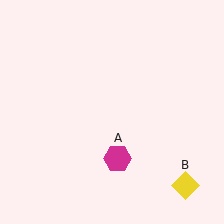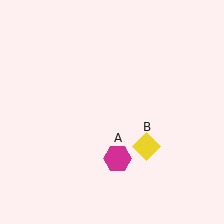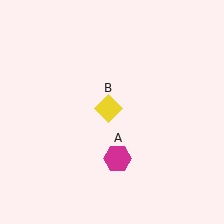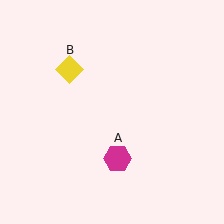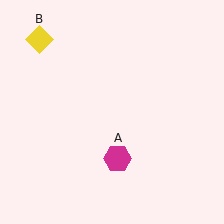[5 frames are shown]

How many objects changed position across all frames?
1 object changed position: yellow diamond (object B).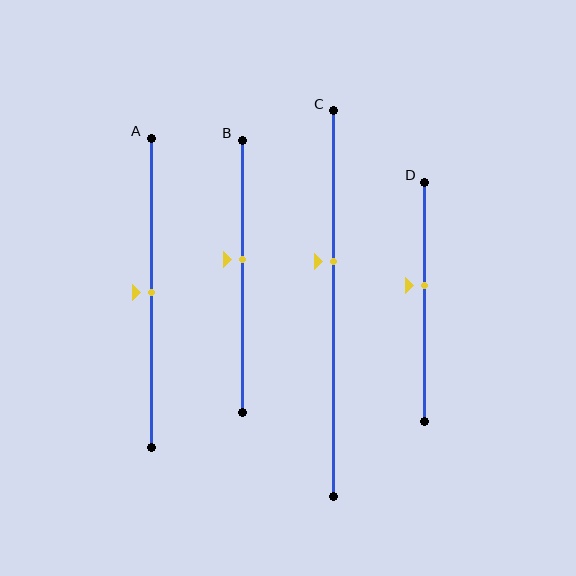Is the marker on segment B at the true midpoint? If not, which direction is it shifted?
No, the marker on segment B is shifted upward by about 6% of the segment length.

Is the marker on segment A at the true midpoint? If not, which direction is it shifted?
Yes, the marker on segment A is at the true midpoint.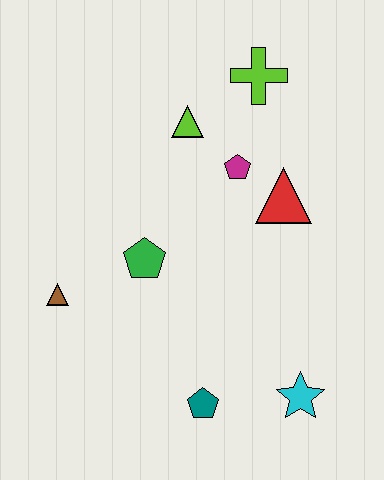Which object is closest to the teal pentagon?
The cyan star is closest to the teal pentagon.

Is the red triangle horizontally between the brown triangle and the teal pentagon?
No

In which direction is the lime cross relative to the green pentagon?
The lime cross is above the green pentagon.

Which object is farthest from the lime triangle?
The cyan star is farthest from the lime triangle.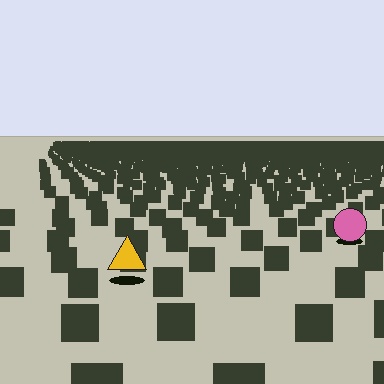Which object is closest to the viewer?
The yellow triangle is closest. The texture marks near it are larger and more spread out.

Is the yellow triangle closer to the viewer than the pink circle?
Yes. The yellow triangle is closer — you can tell from the texture gradient: the ground texture is coarser near it.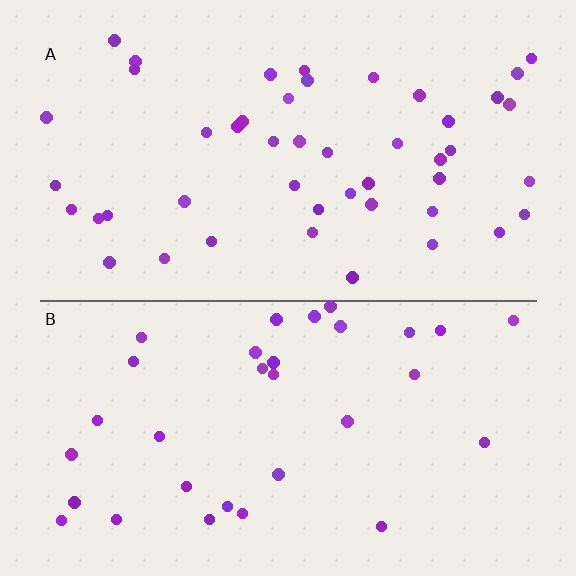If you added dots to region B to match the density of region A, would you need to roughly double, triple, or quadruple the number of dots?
Approximately double.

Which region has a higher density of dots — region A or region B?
A (the top).